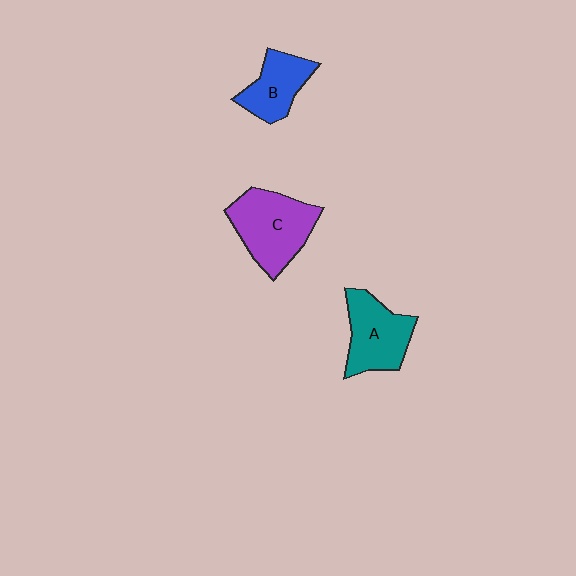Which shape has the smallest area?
Shape B (blue).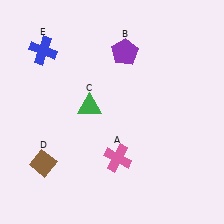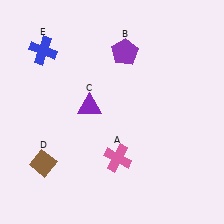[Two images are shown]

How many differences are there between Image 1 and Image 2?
There is 1 difference between the two images.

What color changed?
The triangle (C) changed from green in Image 1 to purple in Image 2.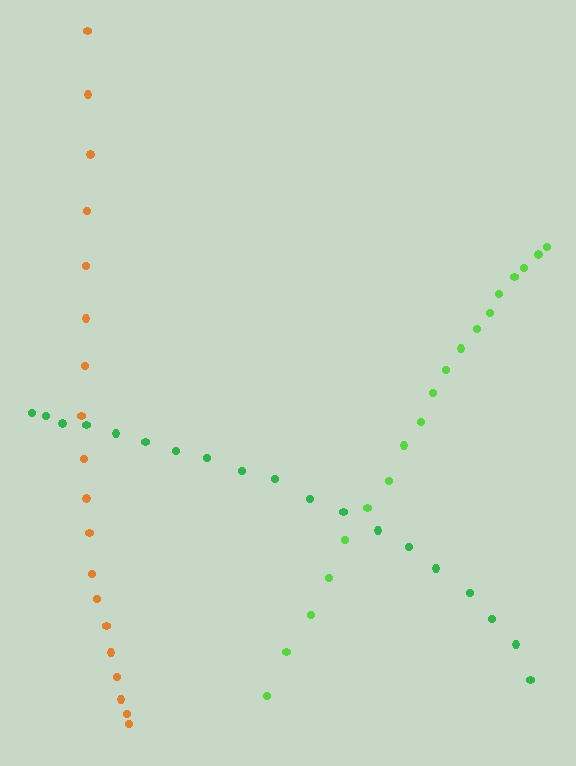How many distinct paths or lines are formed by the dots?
There are 3 distinct paths.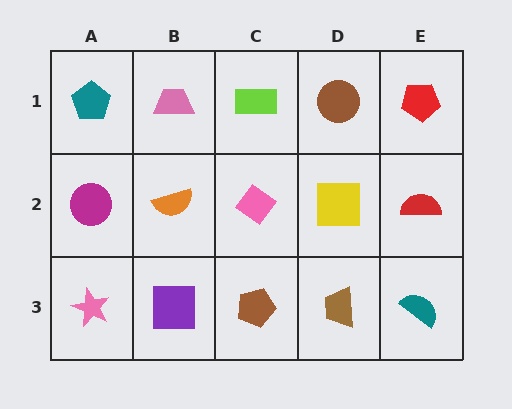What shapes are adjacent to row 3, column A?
A magenta circle (row 2, column A), a purple square (row 3, column B).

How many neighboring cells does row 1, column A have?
2.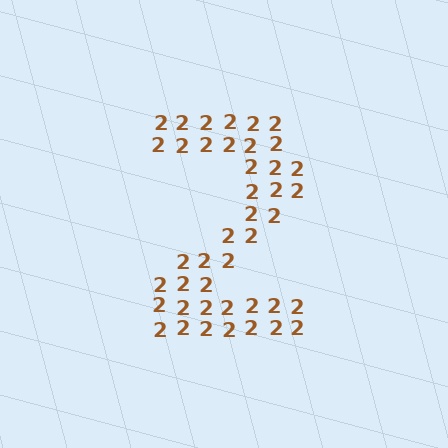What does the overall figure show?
The overall figure shows the digit 2.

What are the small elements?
The small elements are digit 2's.